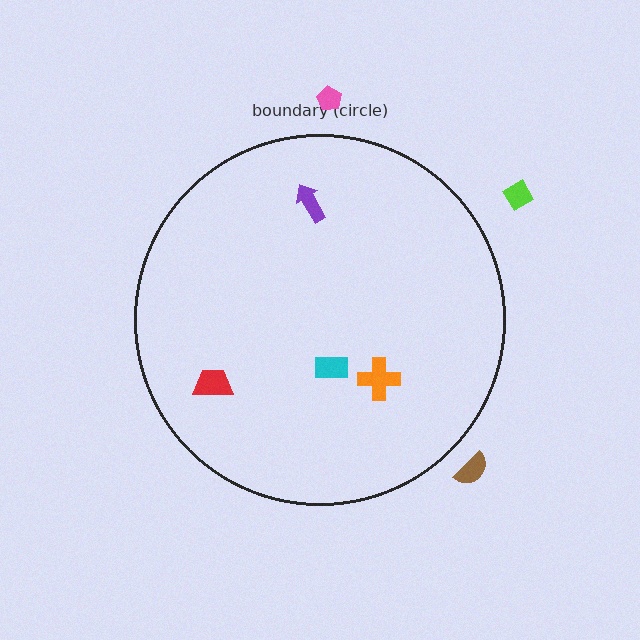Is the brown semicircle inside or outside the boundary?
Outside.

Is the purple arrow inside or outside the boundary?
Inside.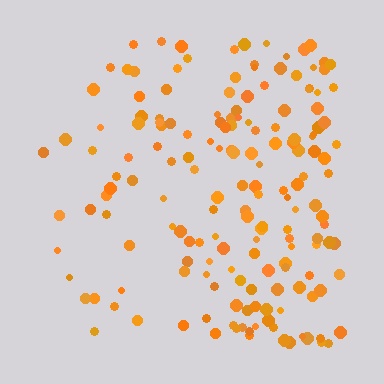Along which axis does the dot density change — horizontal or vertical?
Horizontal.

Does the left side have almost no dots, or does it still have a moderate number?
Still a moderate number, just noticeably fewer than the right.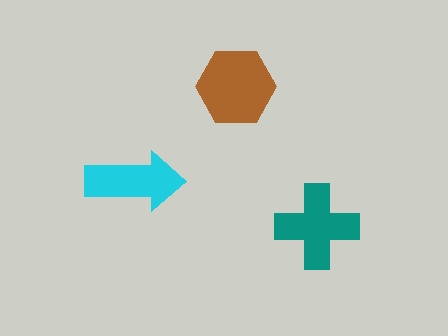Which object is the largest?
The brown hexagon.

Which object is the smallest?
The cyan arrow.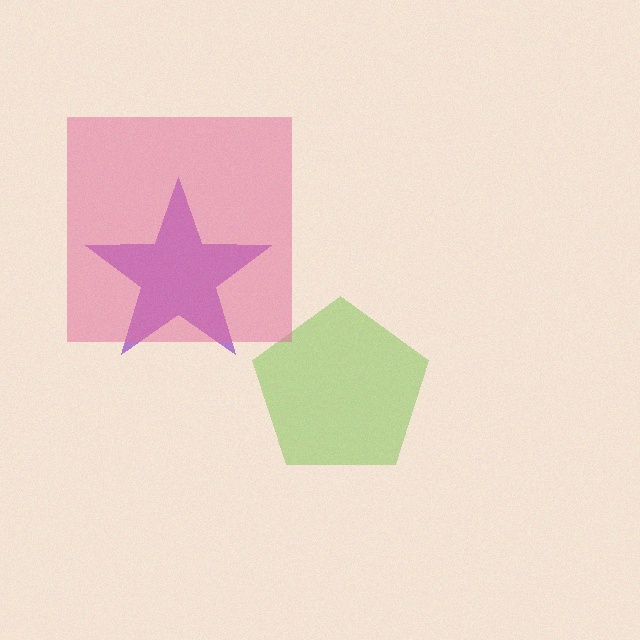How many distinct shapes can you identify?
There are 3 distinct shapes: a purple star, a lime pentagon, a pink square.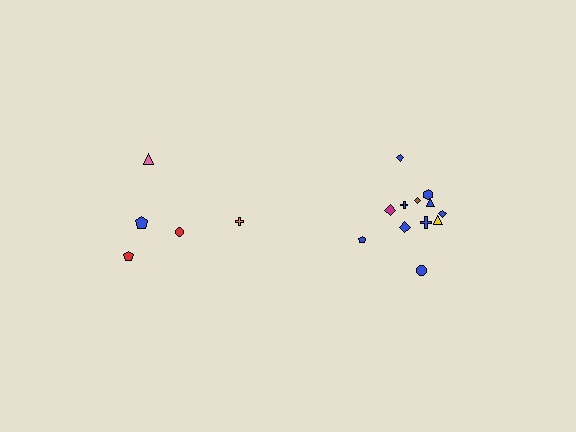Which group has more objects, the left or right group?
The right group.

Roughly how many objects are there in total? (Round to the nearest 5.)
Roughly 15 objects in total.